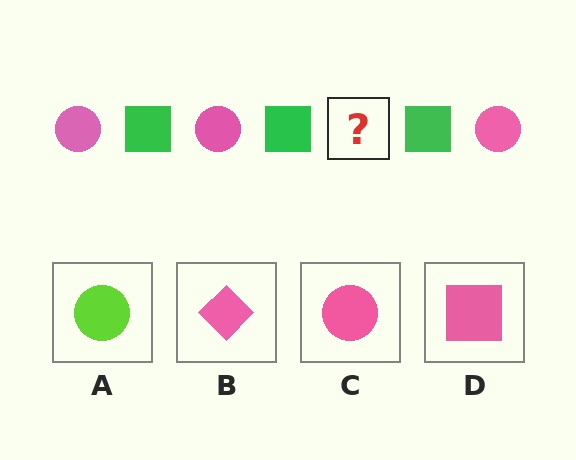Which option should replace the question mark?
Option C.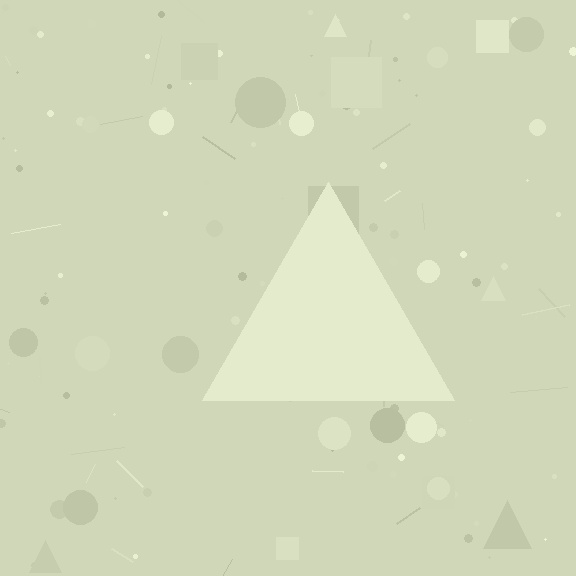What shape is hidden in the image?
A triangle is hidden in the image.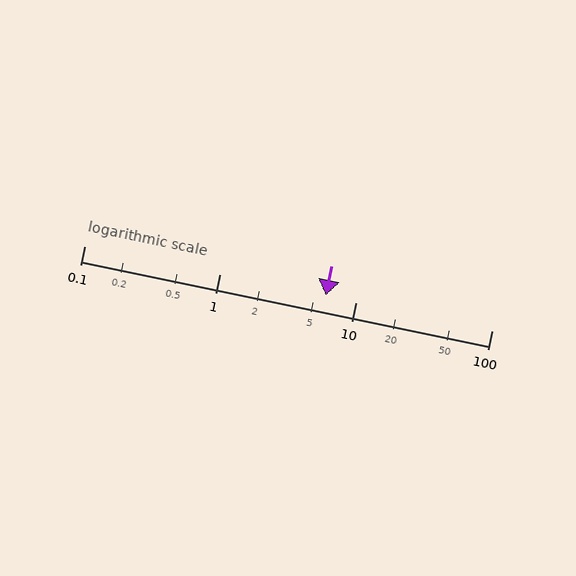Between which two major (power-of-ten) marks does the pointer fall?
The pointer is between 1 and 10.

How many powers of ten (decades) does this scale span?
The scale spans 3 decades, from 0.1 to 100.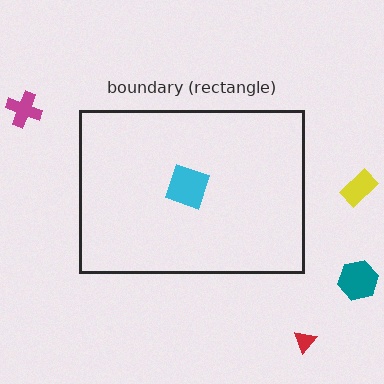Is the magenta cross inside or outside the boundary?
Outside.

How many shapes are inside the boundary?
1 inside, 4 outside.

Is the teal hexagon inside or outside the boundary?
Outside.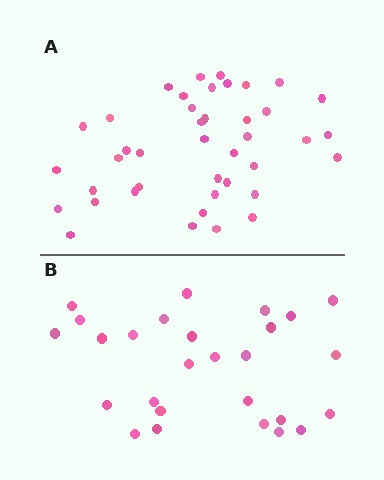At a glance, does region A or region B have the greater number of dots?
Region A (the top region) has more dots.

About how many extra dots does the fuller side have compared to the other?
Region A has approximately 15 more dots than region B.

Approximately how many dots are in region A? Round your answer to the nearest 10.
About 40 dots. (The exact count is 41, which rounds to 40.)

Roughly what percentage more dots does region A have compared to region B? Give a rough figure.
About 50% more.